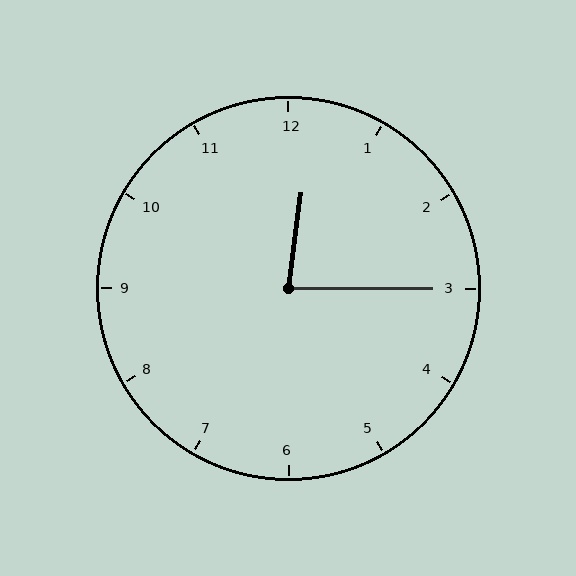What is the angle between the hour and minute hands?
Approximately 82 degrees.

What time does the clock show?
12:15.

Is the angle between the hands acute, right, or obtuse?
It is acute.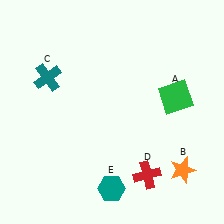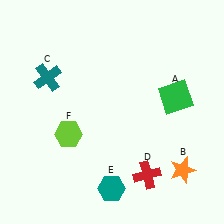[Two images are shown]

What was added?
A lime hexagon (F) was added in Image 2.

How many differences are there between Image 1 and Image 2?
There is 1 difference between the two images.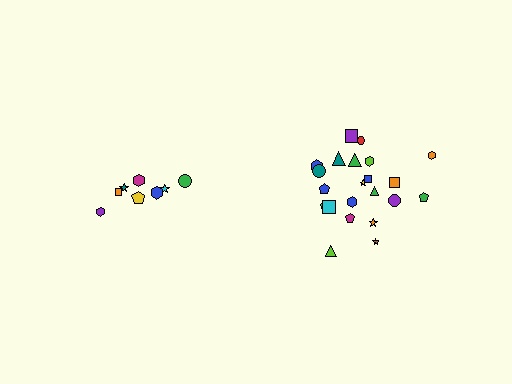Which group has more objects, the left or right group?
The right group.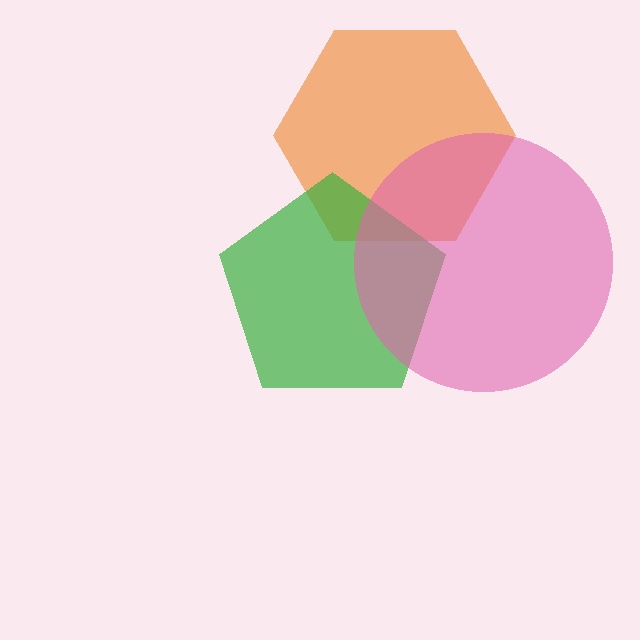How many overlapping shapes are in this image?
There are 3 overlapping shapes in the image.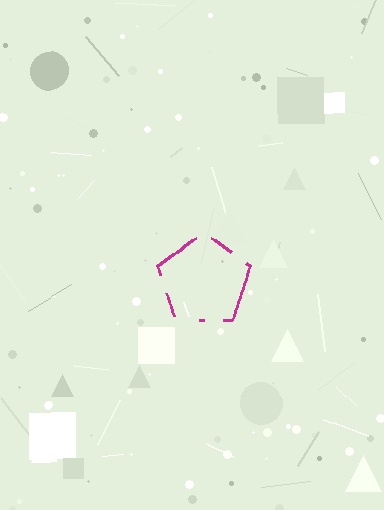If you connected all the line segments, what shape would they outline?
They would outline a pentagon.